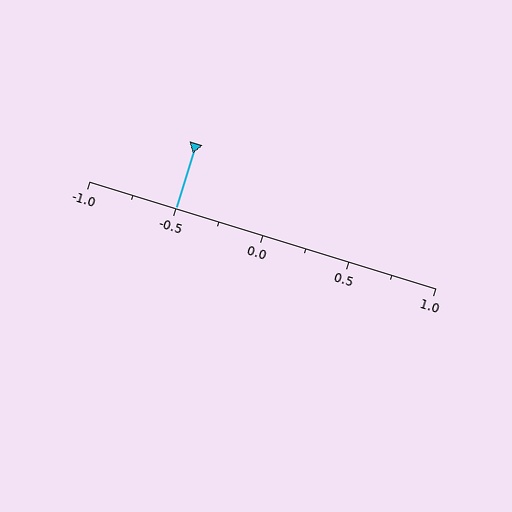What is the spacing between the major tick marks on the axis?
The major ticks are spaced 0.5 apart.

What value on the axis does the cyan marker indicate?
The marker indicates approximately -0.5.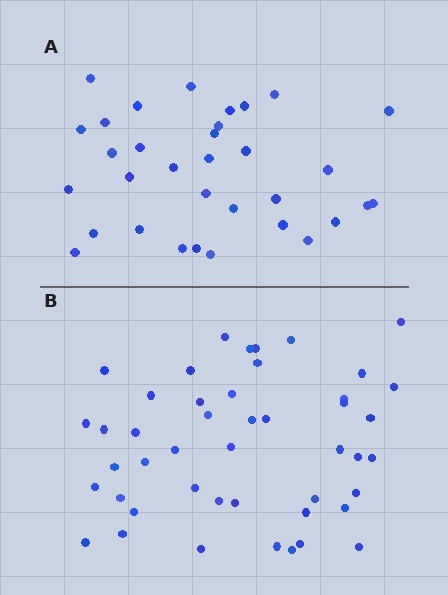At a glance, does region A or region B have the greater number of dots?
Region B (the bottom region) has more dots.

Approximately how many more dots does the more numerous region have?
Region B has approximately 15 more dots than region A.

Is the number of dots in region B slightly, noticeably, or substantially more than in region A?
Region B has noticeably more, but not dramatically so. The ratio is roughly 1.4 to 1.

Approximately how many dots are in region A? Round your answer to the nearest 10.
About 30 dots. (The exact count is 33, which rounds to 30.)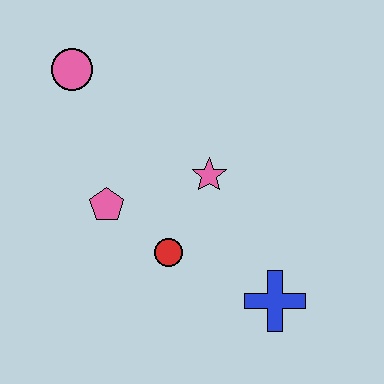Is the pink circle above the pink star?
Yes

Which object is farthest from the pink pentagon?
The blue cross is farthest from the pink pentagon.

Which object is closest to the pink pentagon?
The red circle is closest to the pink pentagon.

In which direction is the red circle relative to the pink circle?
The red circle is below the pink circle.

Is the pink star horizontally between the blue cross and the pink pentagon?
Yes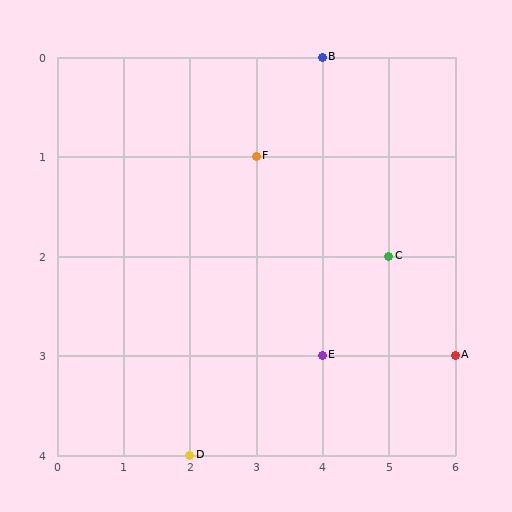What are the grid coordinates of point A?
Point A is at grid coordinates (6, 3).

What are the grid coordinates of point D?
Point D is at grid coordinates (2, 4).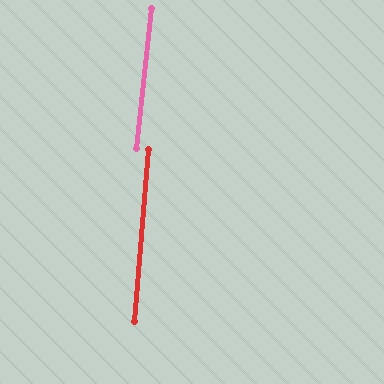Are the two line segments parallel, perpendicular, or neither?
Parallel — their directions differ by only 1.2°.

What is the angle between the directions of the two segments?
Approximately 1 degree.